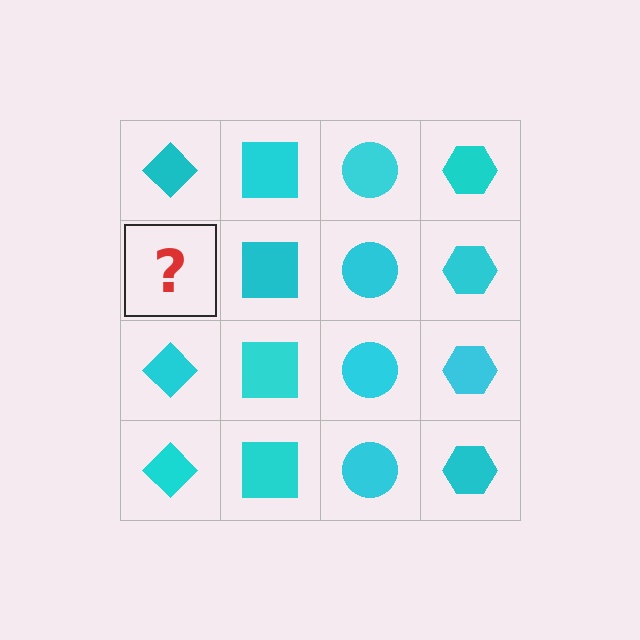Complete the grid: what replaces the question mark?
The question mark should be replaced with a cyan diamond.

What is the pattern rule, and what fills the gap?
The rule is that each column has a consistent shape. The gap should be filled with a cyan diamond.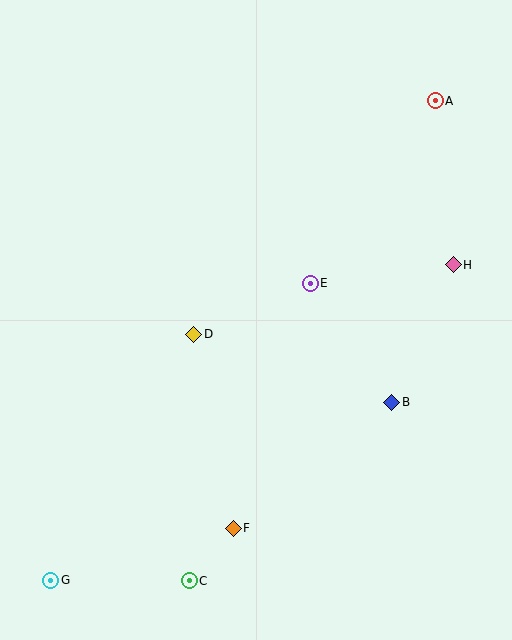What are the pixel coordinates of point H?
Point H is at (453, 265).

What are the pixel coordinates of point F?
Point F is at (233, 528).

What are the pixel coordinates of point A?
Point A is at (435, 101).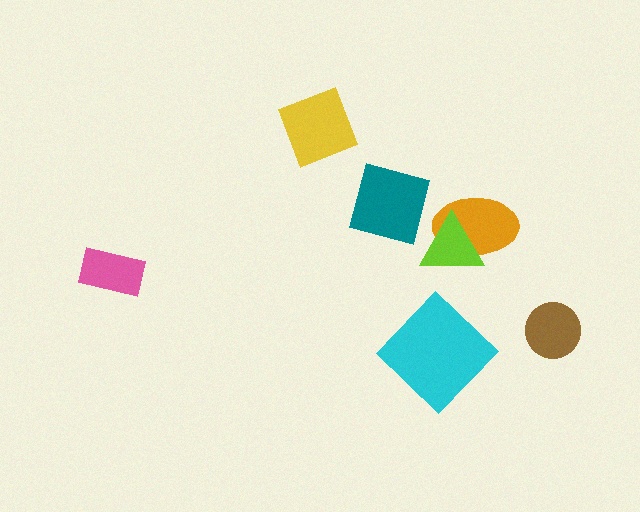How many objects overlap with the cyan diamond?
0 objects overlap with the cyan diamond.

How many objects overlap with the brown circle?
0 objects overlap with the brown circle.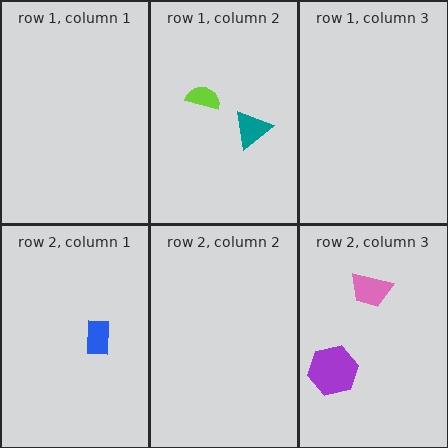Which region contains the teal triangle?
The row 1, column 2 region.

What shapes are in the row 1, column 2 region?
The teal triangle, the lime semicircle.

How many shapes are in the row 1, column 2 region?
2.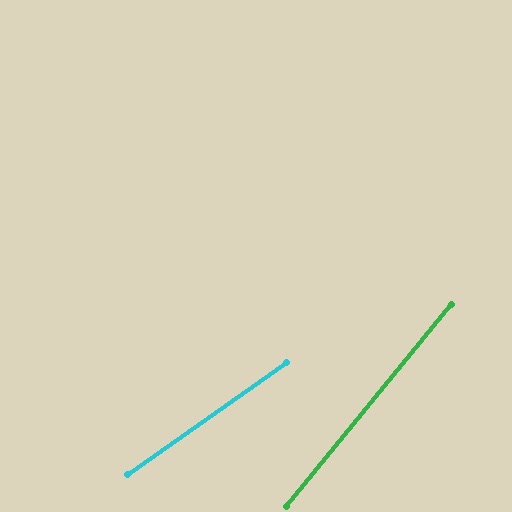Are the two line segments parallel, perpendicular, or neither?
Neither parallel nor perpendicular — they differ by about 16°.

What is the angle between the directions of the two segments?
Approximately 16 degrees.